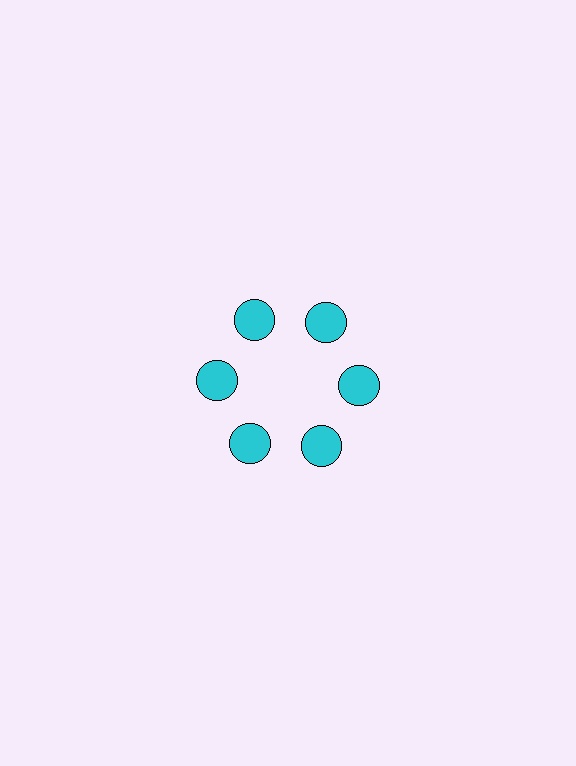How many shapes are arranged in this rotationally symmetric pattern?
There are 6 shapes, arranged in 6 groups of 1.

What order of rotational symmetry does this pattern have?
This pattern has 6-fold rotational symmetry.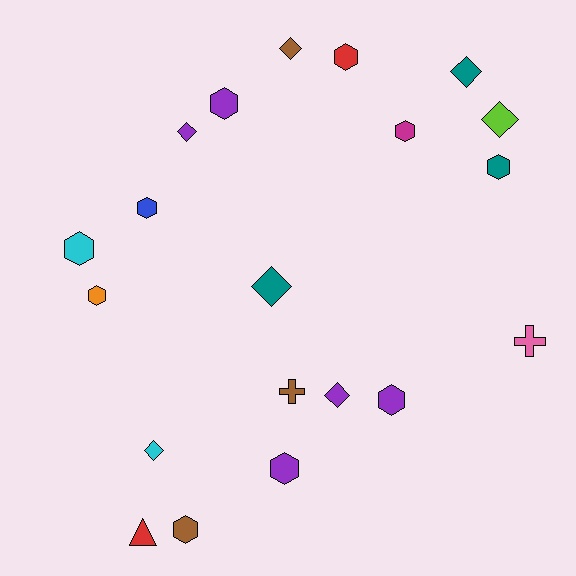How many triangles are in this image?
There is 1 triangle.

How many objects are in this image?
There are 20 objects.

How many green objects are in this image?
There are no green objects.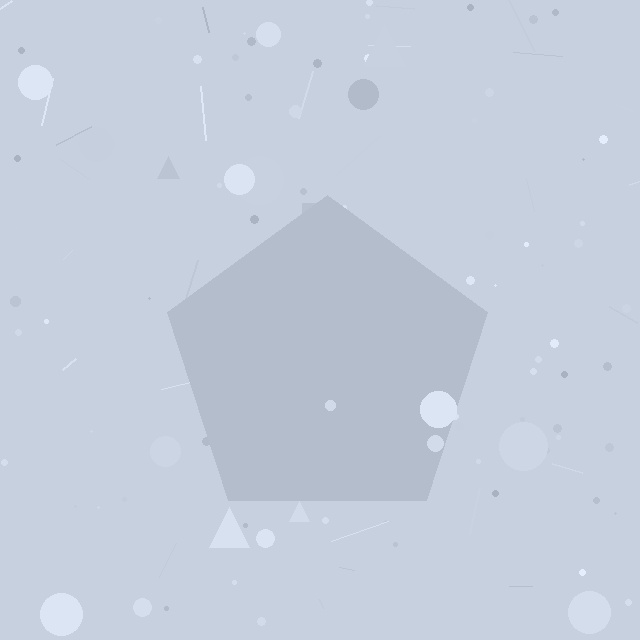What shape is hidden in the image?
A pentagon is hidden in the image.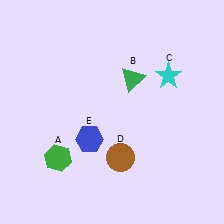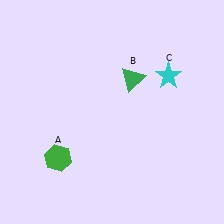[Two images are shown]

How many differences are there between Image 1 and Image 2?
There are 2 differences between the two images.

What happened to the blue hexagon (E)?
The blue hexagon (E) was removed in Image 2. It was in the bottom-left area of Image 1.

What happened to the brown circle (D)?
The brown circle (D) was removed in Image 2. It was in the bottom-right area of Image 1.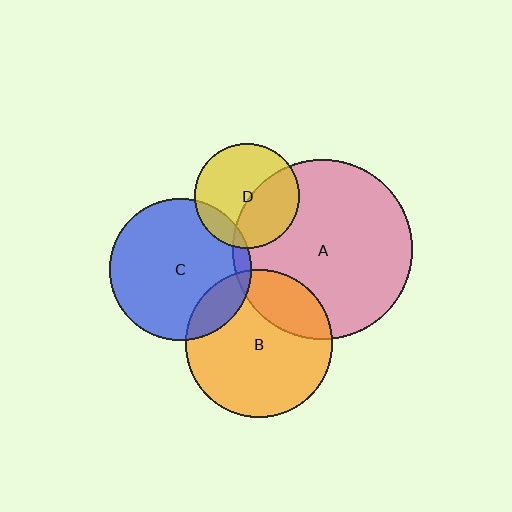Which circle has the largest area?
Circle A (pink).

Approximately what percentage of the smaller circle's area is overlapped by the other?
Approximately 25%.